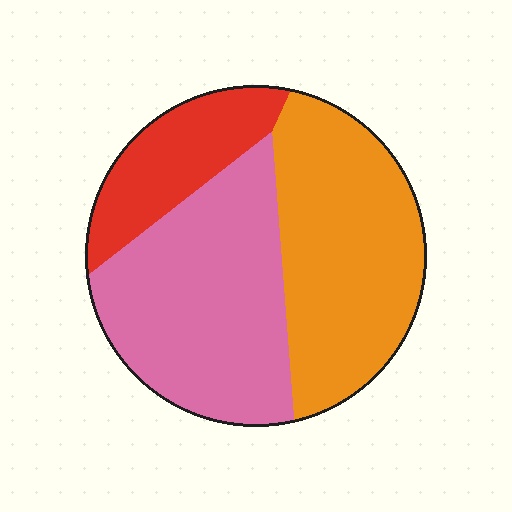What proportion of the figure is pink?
Pink covers about 40% of the figure.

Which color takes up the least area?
Red, at roughly 20%.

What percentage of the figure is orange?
Orange takes up between a quarter and a half of the figure.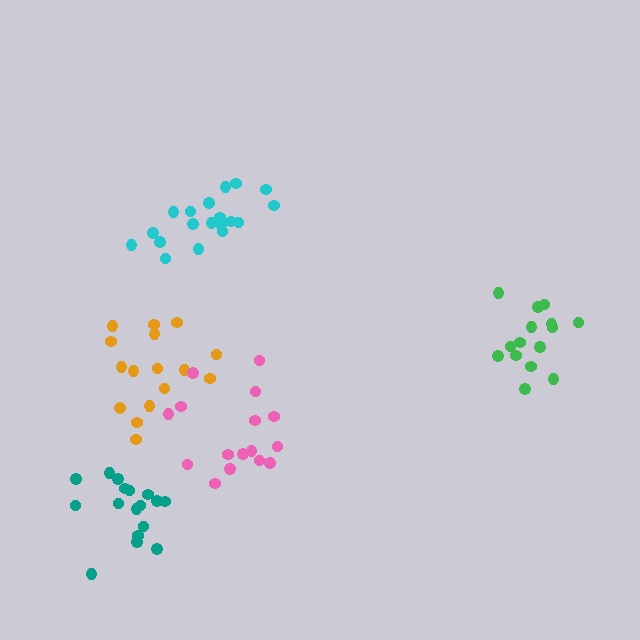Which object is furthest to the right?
The green cluster is rightmost.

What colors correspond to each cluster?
The clusters are colored: orange, cyan, pink, green, teal.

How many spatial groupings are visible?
There are 5 spatial groupings.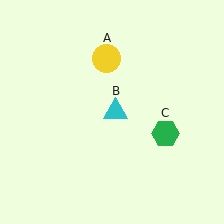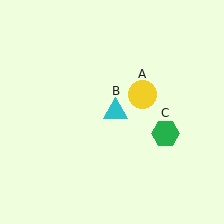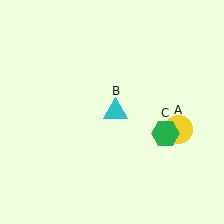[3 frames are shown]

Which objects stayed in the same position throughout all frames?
Cyan triangle (object B) and green hexagon (object C) remained stationary.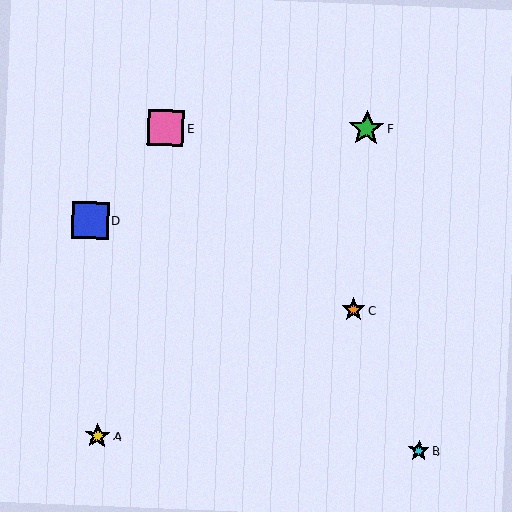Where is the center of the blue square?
The center of the blue square is at (90, 220).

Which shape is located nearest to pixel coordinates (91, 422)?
The yellow star (labeled A) at (97, 436) is nearest to that location.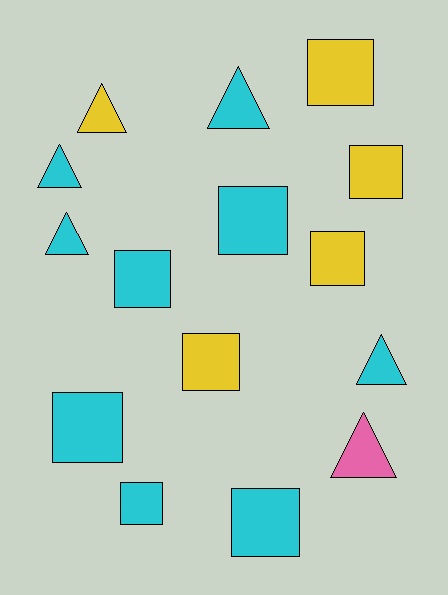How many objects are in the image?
There are 15 objects.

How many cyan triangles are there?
There are 4 cyan triangles.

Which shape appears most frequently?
Square, with 9 objects.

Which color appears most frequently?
Cyan, with 9 objects.